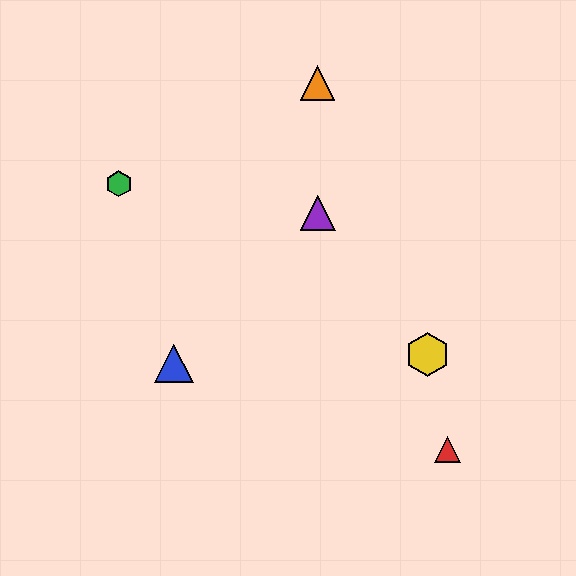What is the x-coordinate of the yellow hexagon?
The yellow hexagon is at x≈428.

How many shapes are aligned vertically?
2 shapes (the purple triangle, the orange triangle) are aligned vertically.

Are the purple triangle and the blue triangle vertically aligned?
No, the purple triangle is at x≈318 and the blue triangle is at x≈174.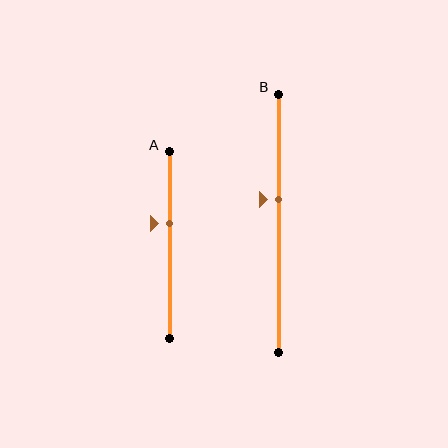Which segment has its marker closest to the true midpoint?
Segment B has its marker closest to the true midpoint.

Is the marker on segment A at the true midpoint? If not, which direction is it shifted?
No, the marker on segment A is shifted upward by about 12% of the segment length.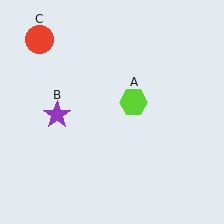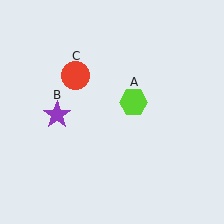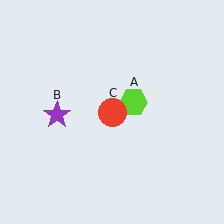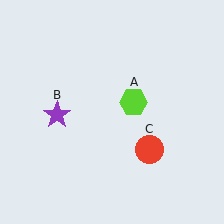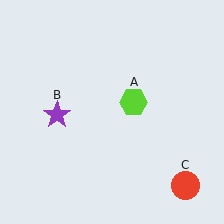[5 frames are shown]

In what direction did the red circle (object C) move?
The red circle (object C) moved down and to the right.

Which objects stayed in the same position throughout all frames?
Lime hexagon (object A) and purple star (object B) remained stationary.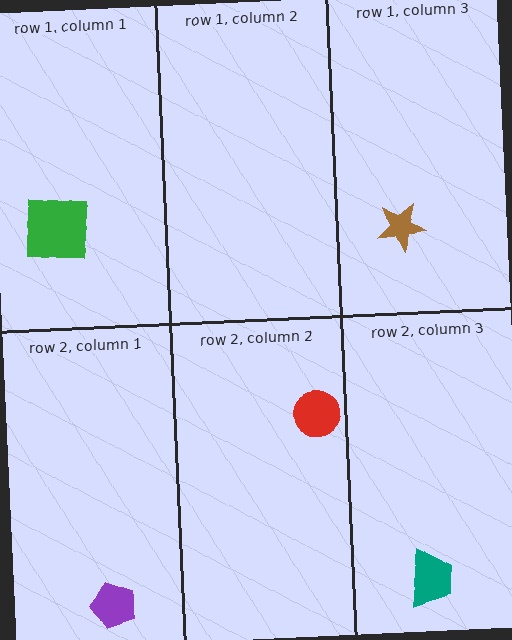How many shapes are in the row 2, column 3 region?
1.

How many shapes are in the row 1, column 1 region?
1.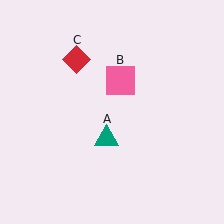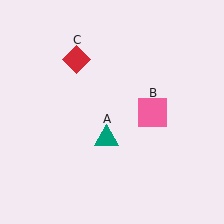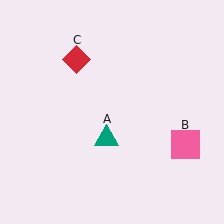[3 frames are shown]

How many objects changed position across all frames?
1 object changed position: pink square (object B).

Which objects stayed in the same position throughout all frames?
Teal triangle (object A) and red diamond (object C) remained stationary.